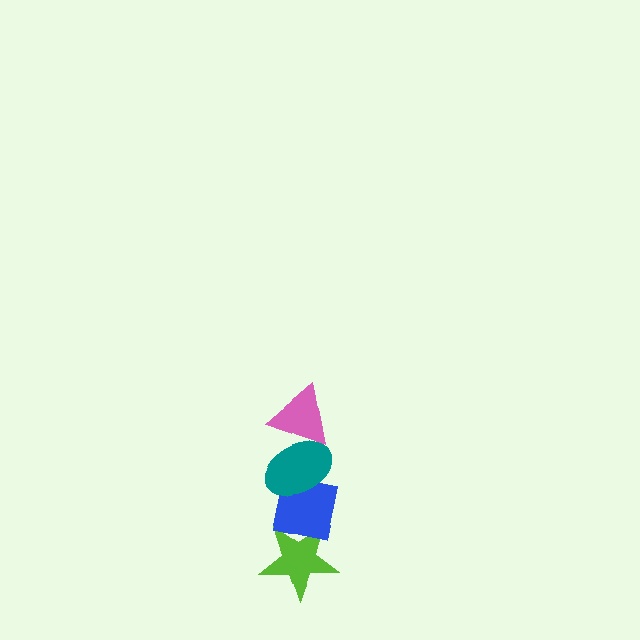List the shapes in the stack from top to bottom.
From top to bottom: the pink triangle, the teal ellipse, the blue square, the lime star.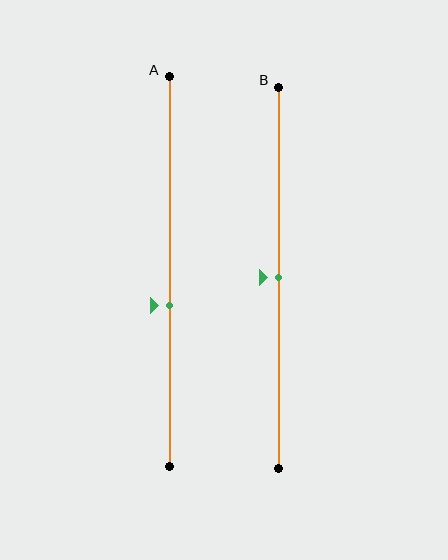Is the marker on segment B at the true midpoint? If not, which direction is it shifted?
Yes, the marker on segment B is at the true midpoint.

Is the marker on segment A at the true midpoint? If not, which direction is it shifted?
No, the marker on segment A is shifted downward by about 9% of the segment length.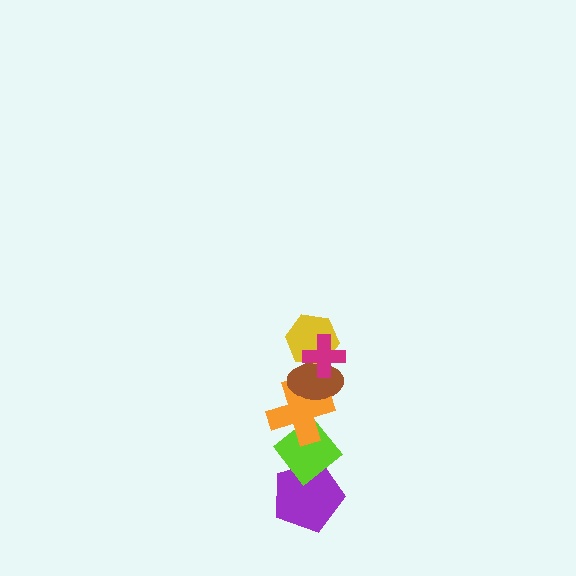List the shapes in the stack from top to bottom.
From top to bottom: the magenta cross, the yellow hexagon, the brown ellipse, the orange cross, the lime diamond, the purple pentagon.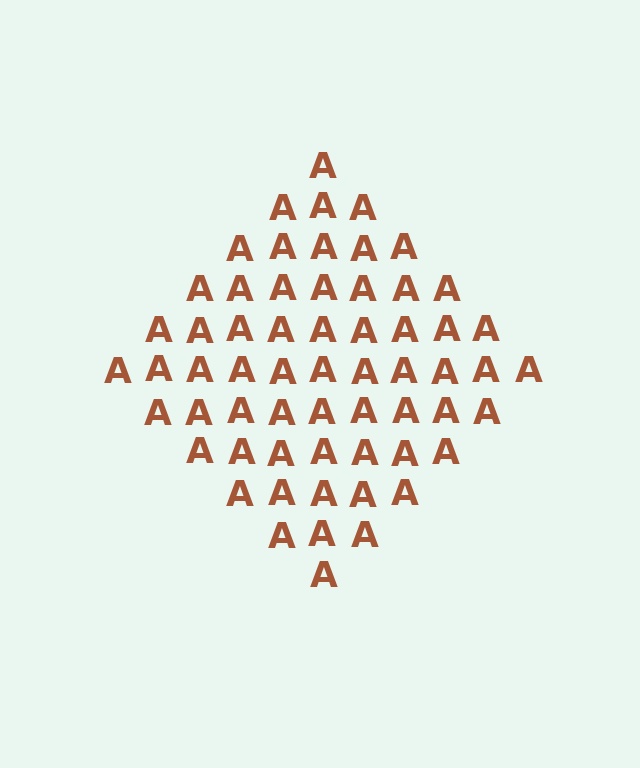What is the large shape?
The large shape is a diamond.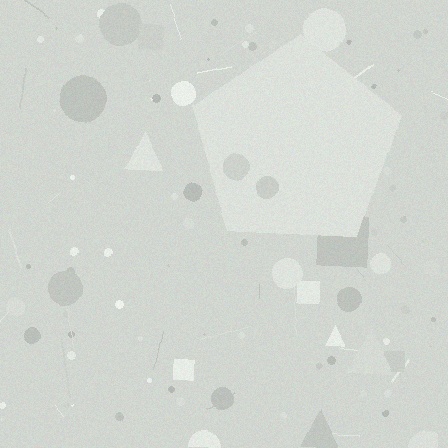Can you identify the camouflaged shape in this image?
The camouflaged shape is a pentagon.